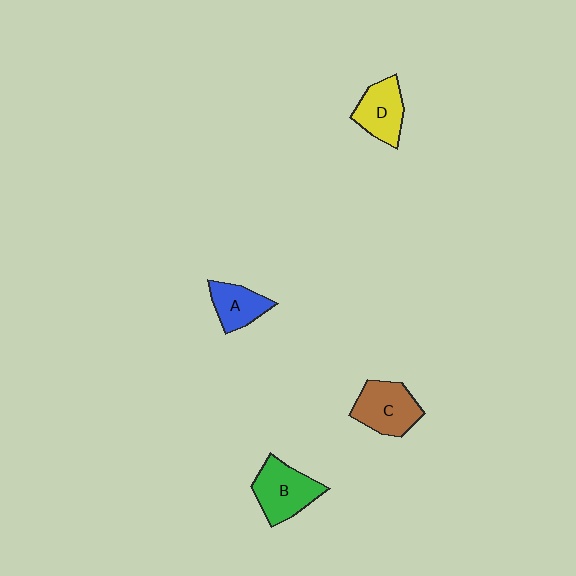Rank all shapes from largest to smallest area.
From largest to smallest: B (green), C (brown), D (yellow), A (blue).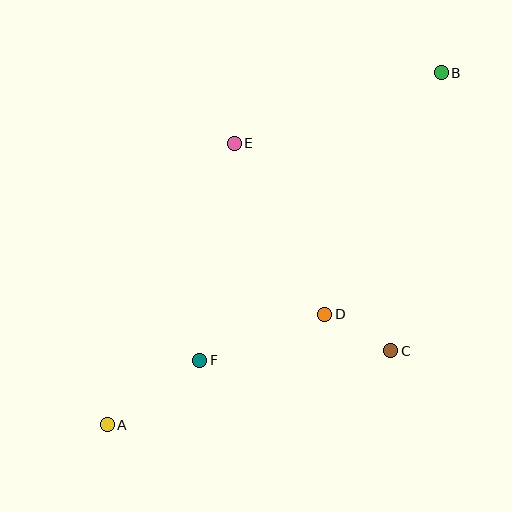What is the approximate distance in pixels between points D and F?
The distance between D and F is approximately 133 pixels.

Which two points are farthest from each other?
Points A and B are farthest from each other.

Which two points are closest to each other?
Points C and D are closest to each other.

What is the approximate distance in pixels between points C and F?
The distance between C and F is approximately 191 pixels.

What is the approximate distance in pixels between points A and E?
The distance between A and E is approximately 309 pixels.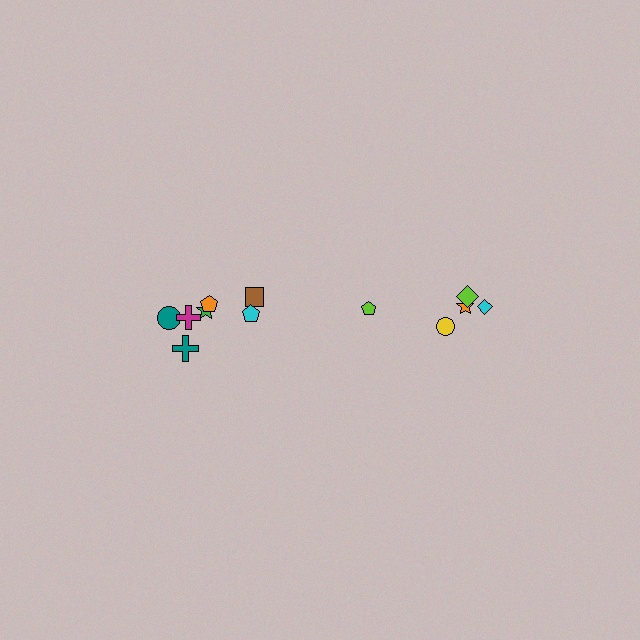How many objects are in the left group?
There are 7 objects.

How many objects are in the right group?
There are 5 objects.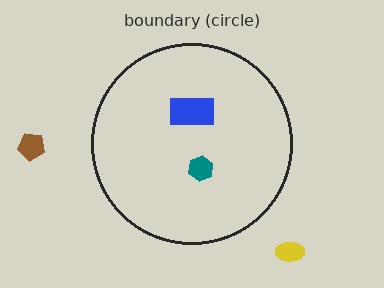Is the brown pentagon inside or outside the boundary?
Outside.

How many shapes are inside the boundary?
2 inside, 2 outside.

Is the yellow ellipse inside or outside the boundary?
Outside.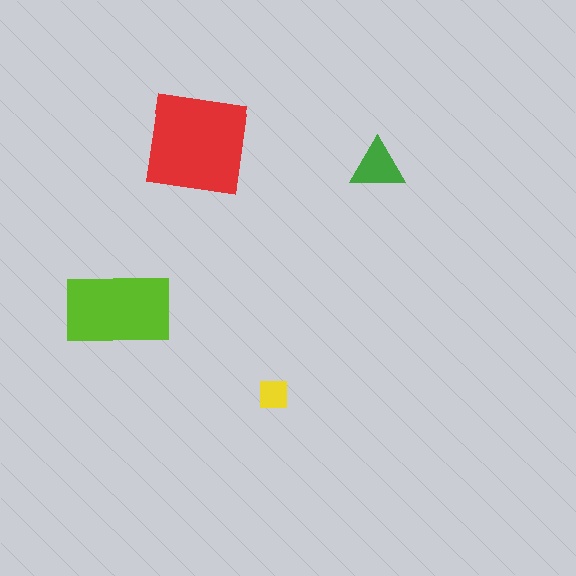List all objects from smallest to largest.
The yellow square, the green triangle, the lime rectangle, the red square.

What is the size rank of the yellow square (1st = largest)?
4th.